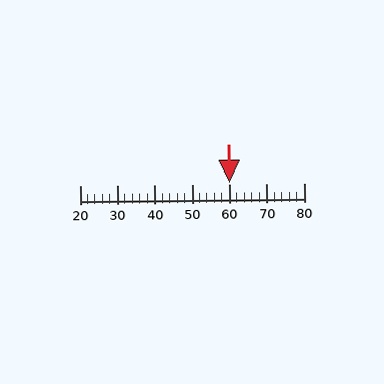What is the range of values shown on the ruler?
The ruler shows values from 20 to 80.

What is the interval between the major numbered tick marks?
The major tick marks are spaced 10 units apart.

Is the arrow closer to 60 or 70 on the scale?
The arrow is closer to 60.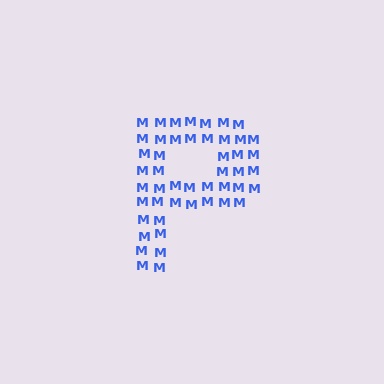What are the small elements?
The small elements are letter M's.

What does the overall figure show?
The overall figure shows the letter P.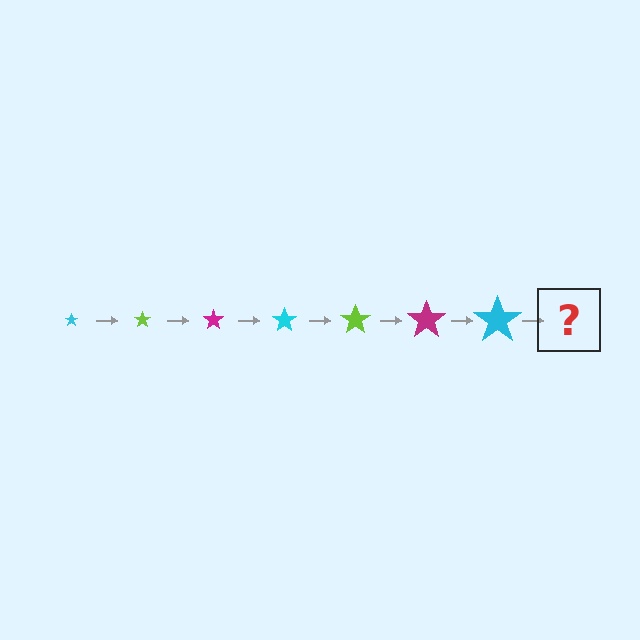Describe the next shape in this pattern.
It should be a lime star, larger than the previous one.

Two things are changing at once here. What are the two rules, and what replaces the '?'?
The two rules are that the star grows larger each step and the color cycles through cyan, lime, and magenta. The '?' should be a lime star, larger than the previous one.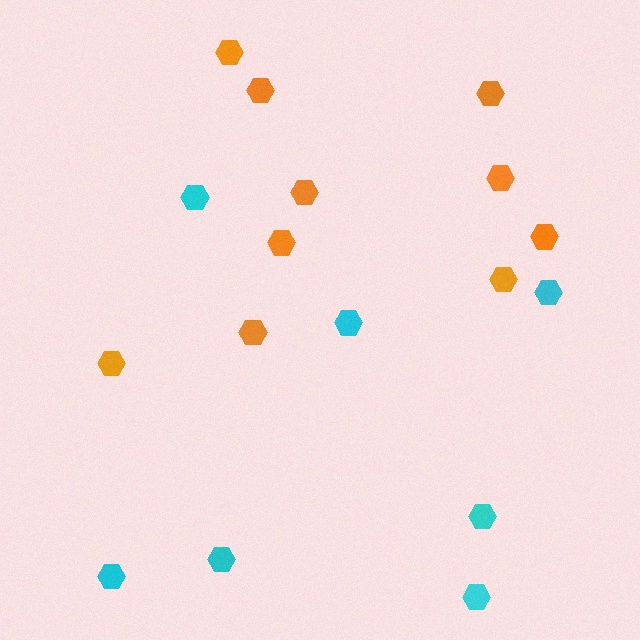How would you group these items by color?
There are 2 groups: one group of cyan hexagons (7) and one group of orange hexagons (10).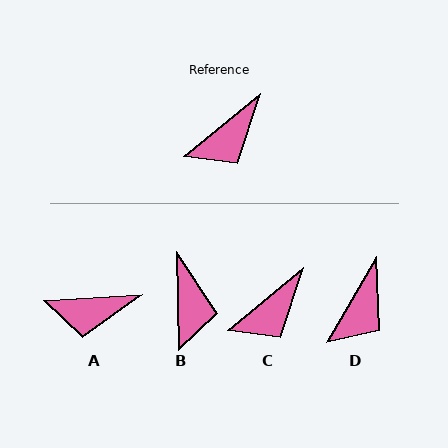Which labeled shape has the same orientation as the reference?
C.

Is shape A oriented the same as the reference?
No, it is off by about 36 degrees.